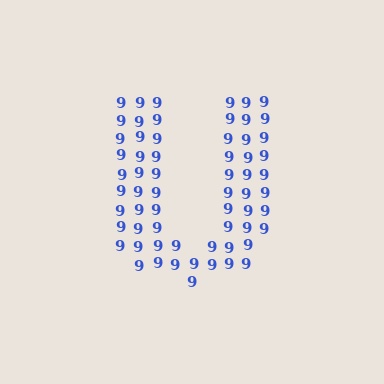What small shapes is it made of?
It is made of small digit 9's.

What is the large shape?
The large shape is the letter U.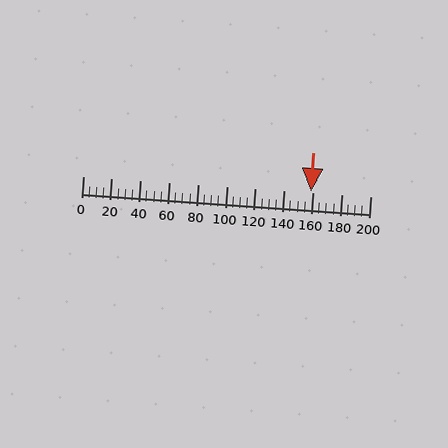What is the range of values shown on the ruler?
The ruler shows values from 0 to 200.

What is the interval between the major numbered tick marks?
The major tick marks are spaced 20 units apart.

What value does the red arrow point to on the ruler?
The red arrow points to approximately 158.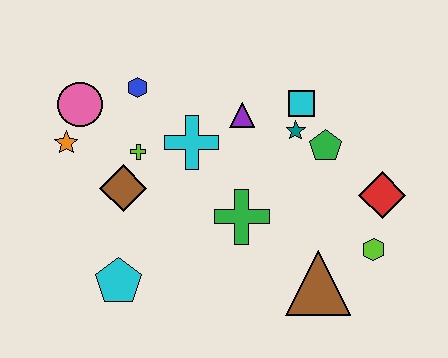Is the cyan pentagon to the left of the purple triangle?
Yes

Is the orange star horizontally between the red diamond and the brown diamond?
No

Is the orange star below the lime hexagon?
No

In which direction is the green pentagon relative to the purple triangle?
The green pentagon is to the right of the purple triangle.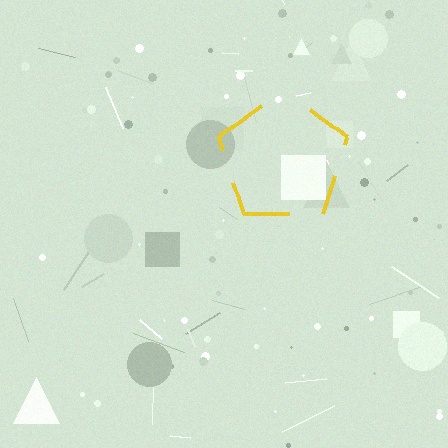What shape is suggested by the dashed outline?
The dashed outline suggests a pentagon.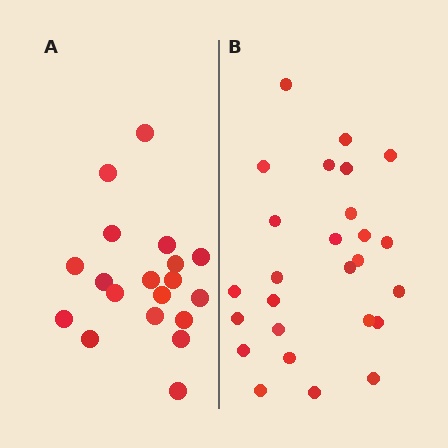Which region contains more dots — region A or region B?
Region B (the right region) has more dots.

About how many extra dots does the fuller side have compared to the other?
Region B has roughly 8 or so more dots than region A.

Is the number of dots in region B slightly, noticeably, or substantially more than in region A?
Region B has noticeably more, but not dramatically so. The ratio is roughly 1.4 to 1.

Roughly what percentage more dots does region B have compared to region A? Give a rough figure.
About 35% more.